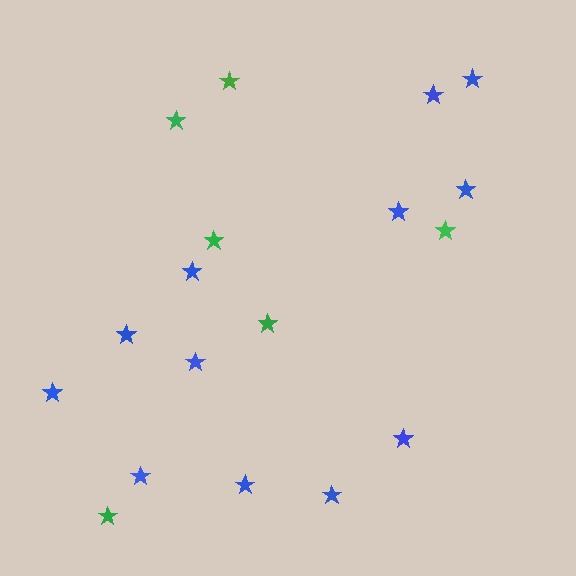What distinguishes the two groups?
There are 2 groups: one group of blue stars (12) and one group of green stars (6).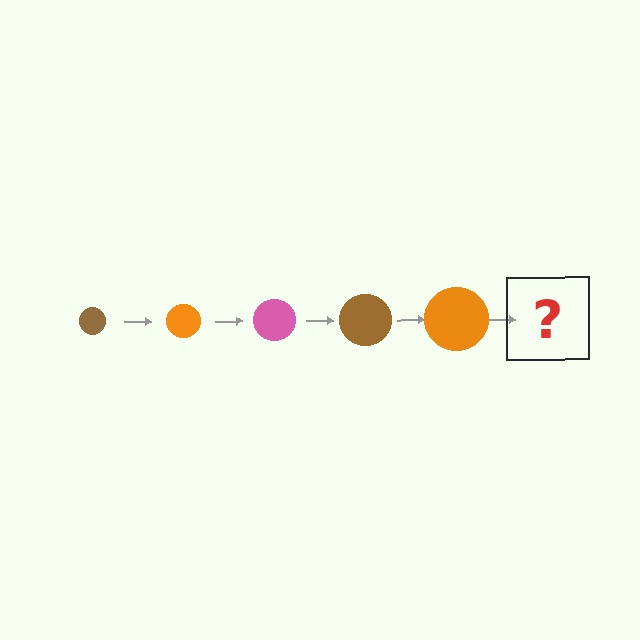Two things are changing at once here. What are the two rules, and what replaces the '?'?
The two rules are that the circle grows larger each step and the color cycles through brown, orange, and pink. The '?' should be a pink circle, larger than the previous one.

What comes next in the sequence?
The next element should be a pink circle, larger than the previous one.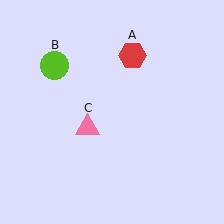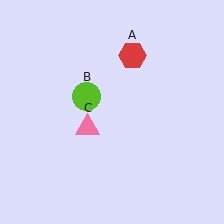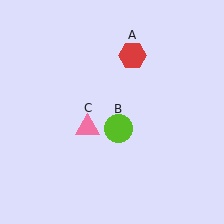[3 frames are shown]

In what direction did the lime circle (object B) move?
The lime circle (object B) moved down and to the right.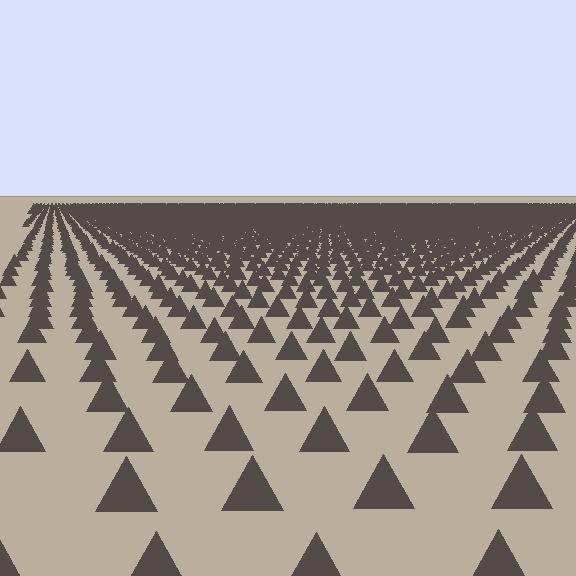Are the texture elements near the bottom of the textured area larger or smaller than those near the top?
Larger. Near the bottom, elements are closer to the viewer and appear at a bigger on-screen size.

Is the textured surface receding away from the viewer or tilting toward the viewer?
The surface is receding away from the viewer. Texture elements get smaller and denser toward the top.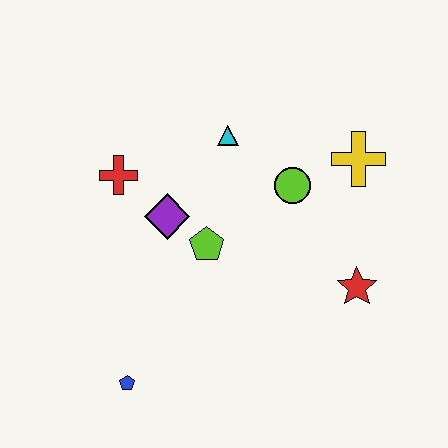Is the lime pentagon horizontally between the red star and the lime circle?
No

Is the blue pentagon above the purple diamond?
No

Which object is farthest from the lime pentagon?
The yellow cross is farthest from the lime pentagon.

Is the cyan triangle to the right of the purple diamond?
Yes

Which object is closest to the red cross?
The purple diamond is closest to the red cross.